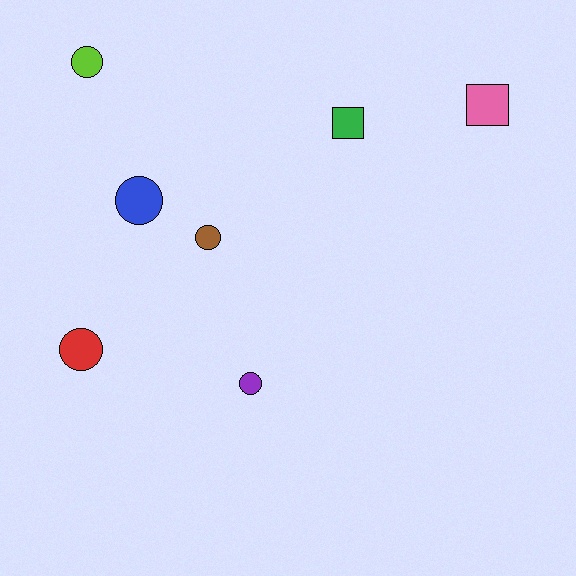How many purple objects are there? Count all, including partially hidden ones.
There is 1 purple object.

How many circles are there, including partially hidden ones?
There are 5 circles.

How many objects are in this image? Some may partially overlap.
There are 7 objects.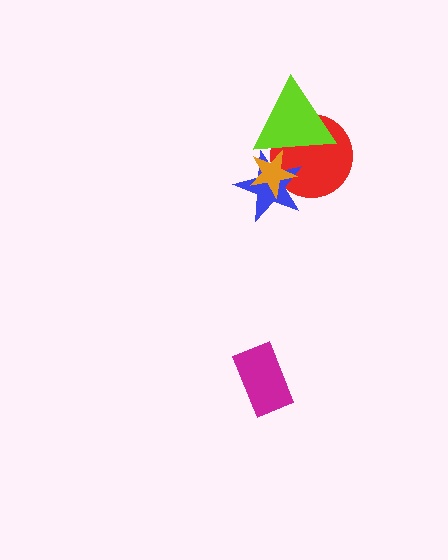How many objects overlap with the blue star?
3 objects overlap with the blue star.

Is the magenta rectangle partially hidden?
No, no other shape covers it.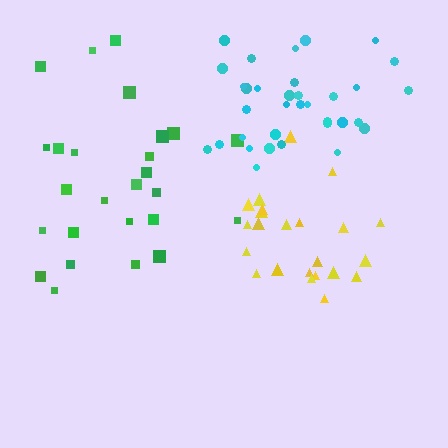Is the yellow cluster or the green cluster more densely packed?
Yellow.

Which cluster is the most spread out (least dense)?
Green.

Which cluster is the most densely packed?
Cyan.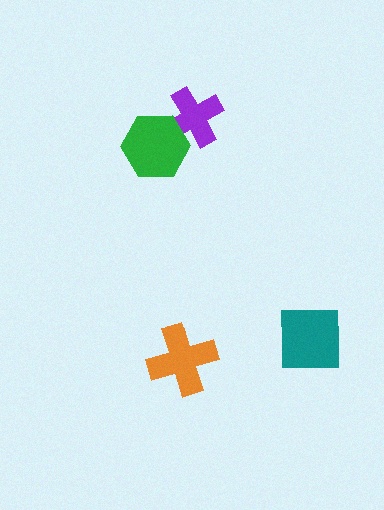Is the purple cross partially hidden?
Yes, it is partially covered by another shape.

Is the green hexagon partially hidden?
No, no other shape covers it.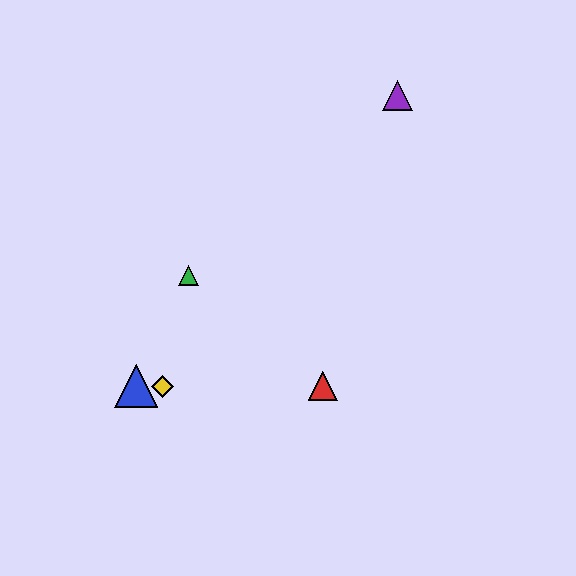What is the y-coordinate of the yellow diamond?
The yellow diamond is at y≈386.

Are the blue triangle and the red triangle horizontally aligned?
Yes, both are at y≈386.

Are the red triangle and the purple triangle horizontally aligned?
No, the red triangle is at y≈386 and the purple triangle is at y≈95.